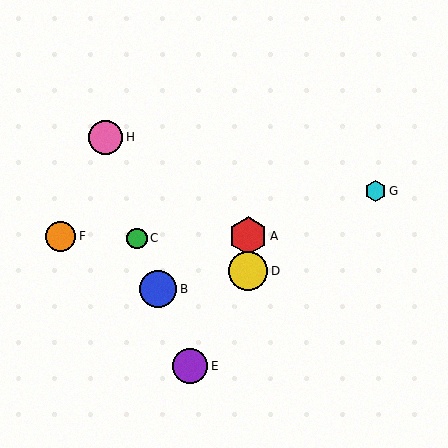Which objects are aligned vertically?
Objects A, D are aligned vertically.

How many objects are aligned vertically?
2 objects (A, D) are aligned vertically.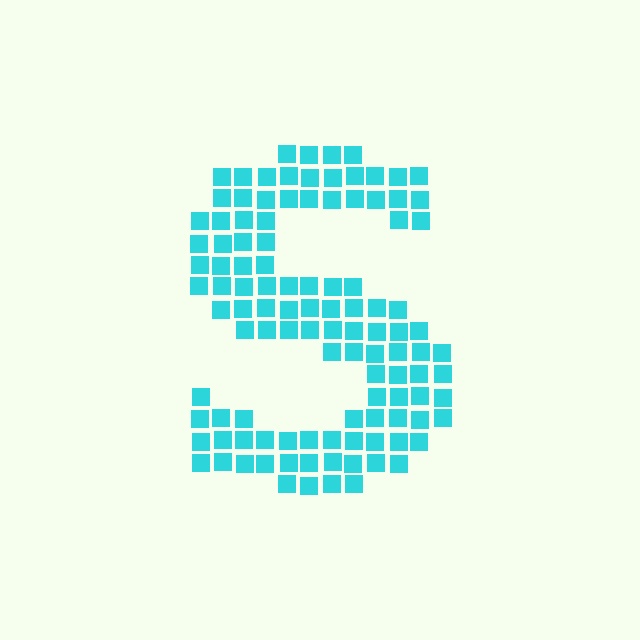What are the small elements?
The small elements are squares.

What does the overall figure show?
The overall figure shows the letter S.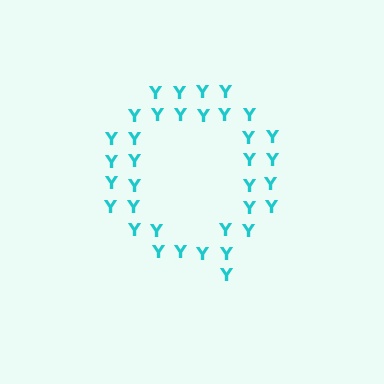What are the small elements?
The small elements are letter Y's.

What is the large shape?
The large shape is the letter Q.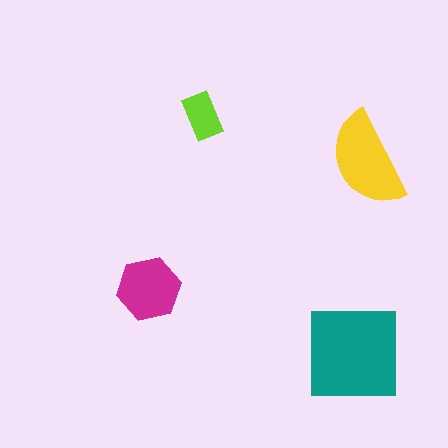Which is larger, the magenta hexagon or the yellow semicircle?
The yellow semicircle.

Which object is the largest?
The teal square.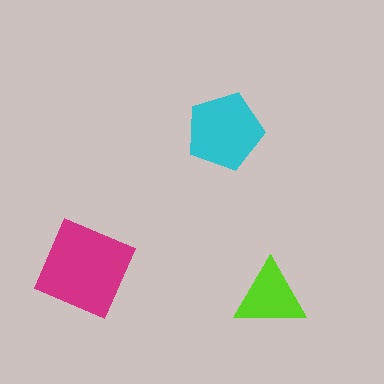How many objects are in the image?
There are 3 objects in the image.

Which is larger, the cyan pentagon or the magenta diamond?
The magenta diamond.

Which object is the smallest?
The lime triangle.